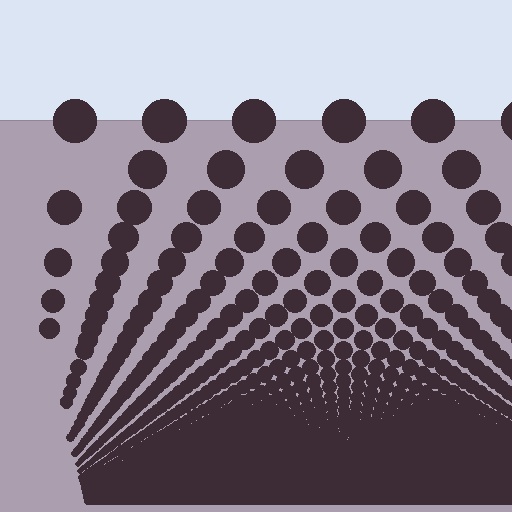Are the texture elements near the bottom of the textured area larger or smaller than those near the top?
Smaller. The gradient is inverted — elements near the bottom are smaller and denser.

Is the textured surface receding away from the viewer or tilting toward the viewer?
The surface appears to tilt toward the viewer. Texture elements get larger and sparser toward the top.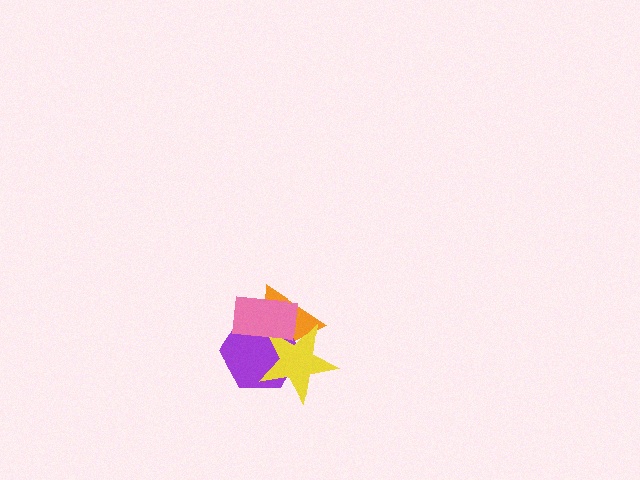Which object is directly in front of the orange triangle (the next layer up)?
The purple hexagon is directly in front of the orange triangle.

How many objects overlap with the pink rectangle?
3 objects overlap with the pink rectangle.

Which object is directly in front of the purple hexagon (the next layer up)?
The yellow star is directly in front of the purple hexagon.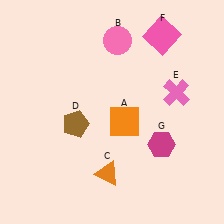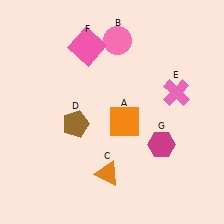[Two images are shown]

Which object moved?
The pink square (F) moved left.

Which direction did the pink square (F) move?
The pink square (F) moved left.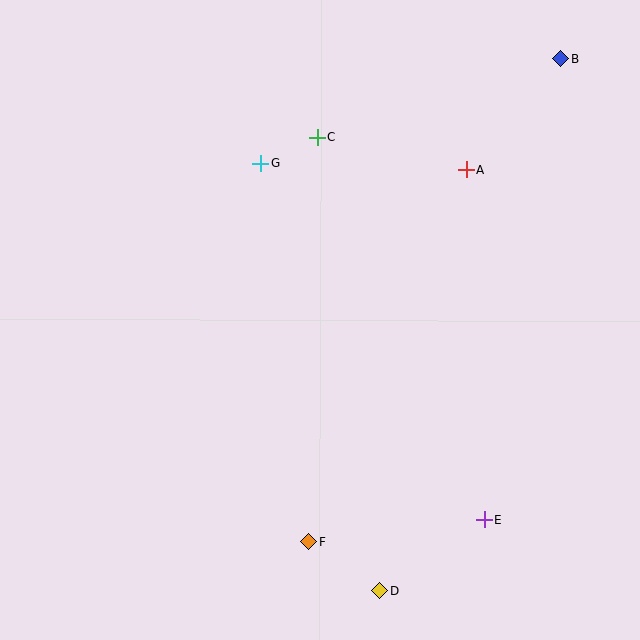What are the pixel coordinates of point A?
Point A is at (466, 169).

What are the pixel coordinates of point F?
Point F is at (309, 542).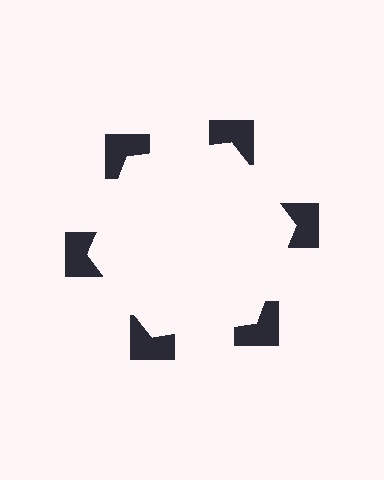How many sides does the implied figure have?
6 sides.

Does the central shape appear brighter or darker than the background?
It typically appears slightly brighter than the background, even though no actual brightness change is drawn.